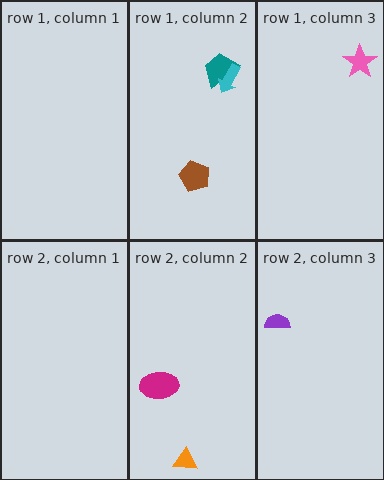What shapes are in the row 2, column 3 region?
The purple semicircle.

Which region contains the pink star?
The row 1, column 3 region.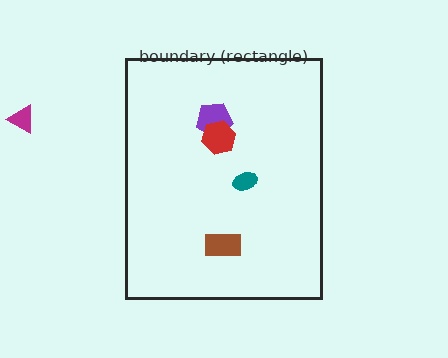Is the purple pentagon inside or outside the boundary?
Inside.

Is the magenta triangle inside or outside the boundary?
Outside.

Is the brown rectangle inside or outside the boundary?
Inside.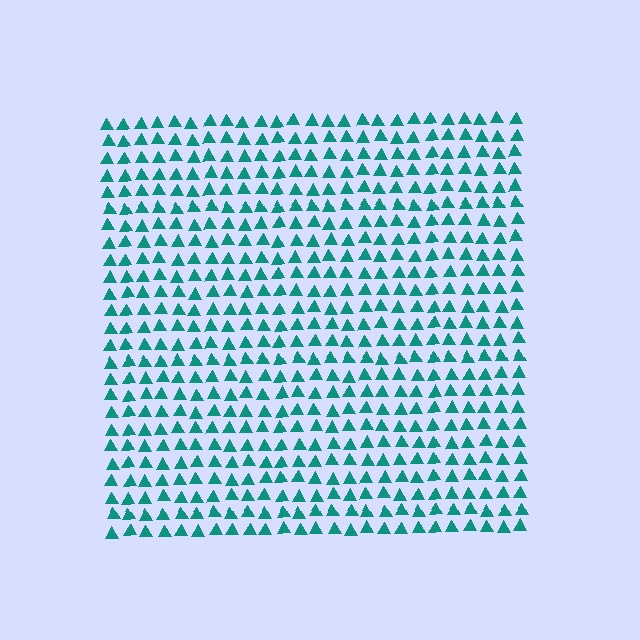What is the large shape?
The large shape is a square.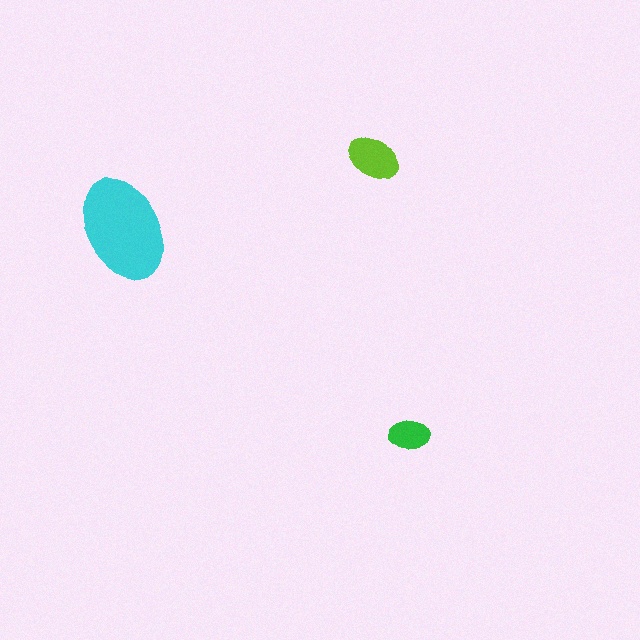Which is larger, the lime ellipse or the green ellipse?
The lime one.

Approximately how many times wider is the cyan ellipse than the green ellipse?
About 2.5 times wider.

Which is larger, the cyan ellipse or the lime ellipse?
The cyan one.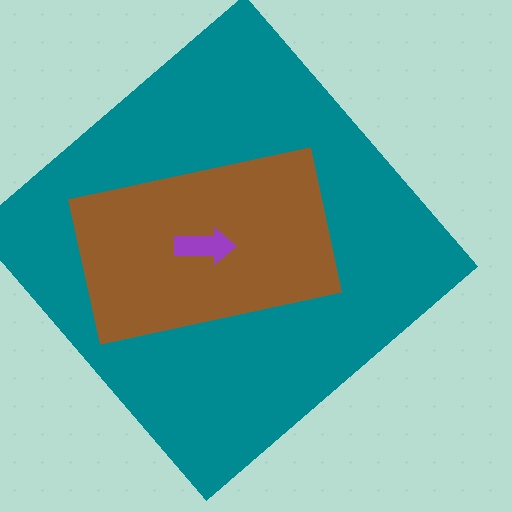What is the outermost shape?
The teal diamond.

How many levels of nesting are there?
3.